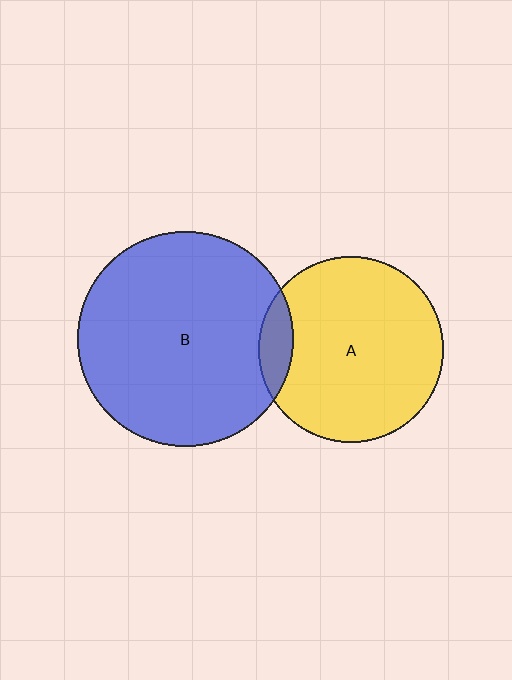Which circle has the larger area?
Circle B (blue).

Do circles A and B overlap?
Yes.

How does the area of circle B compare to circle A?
Approximately 1.3 times.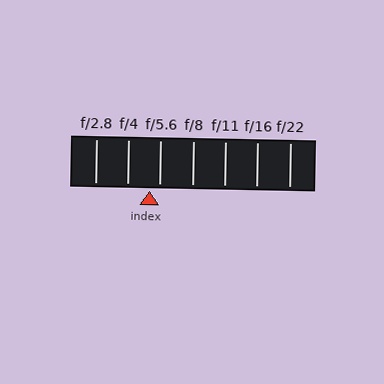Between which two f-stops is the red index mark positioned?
The index mark is between f/4 and f/5.6.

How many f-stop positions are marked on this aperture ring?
There are 7 f-stop positions marked.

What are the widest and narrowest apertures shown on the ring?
The widest aperture shown is f/2.8 and the narrowest is f/22.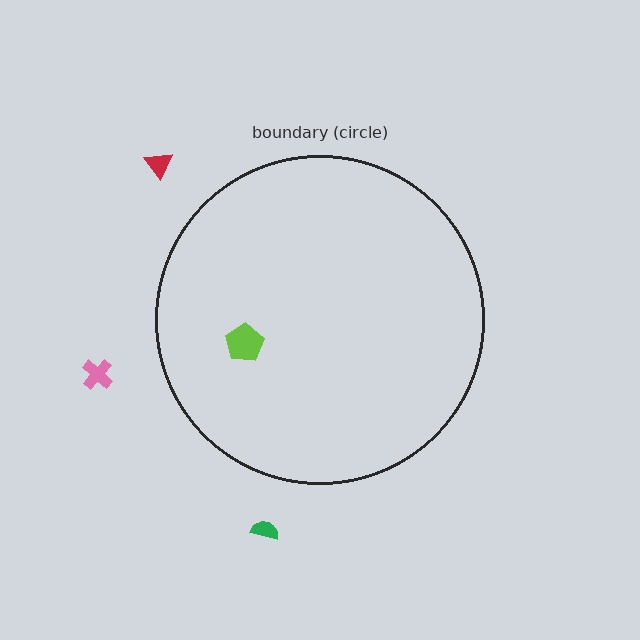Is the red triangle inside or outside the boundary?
Outside.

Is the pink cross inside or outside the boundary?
Outside.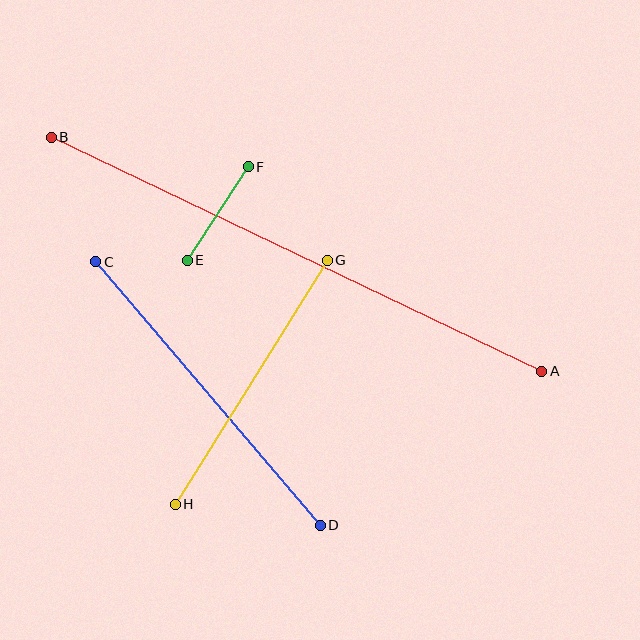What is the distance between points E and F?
The distance is approximately 111 pixels.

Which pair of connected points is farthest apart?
Points A and B are farthest apart.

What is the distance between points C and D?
The distance is approximately 346 pixels.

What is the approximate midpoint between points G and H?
The midpoint is at approximately (251, 382) pixels.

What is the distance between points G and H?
The distance is approximately 288 pixels.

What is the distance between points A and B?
The distance is approximately 543 pixels.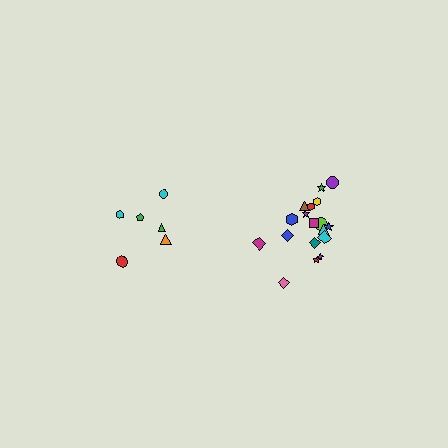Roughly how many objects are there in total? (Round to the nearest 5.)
Roughly 25 objects in total.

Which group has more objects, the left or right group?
The right group.